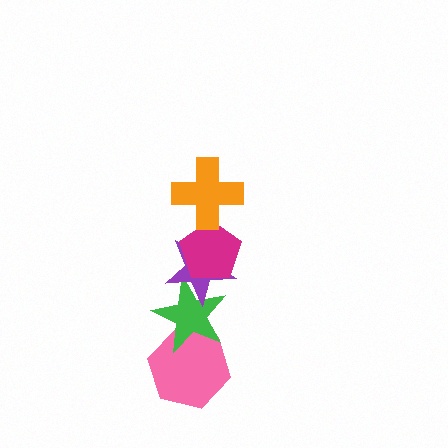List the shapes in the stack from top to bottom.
From top to bottom: the orange cross, the magenta pentagon, the purple star, the green star, the pink hexagon.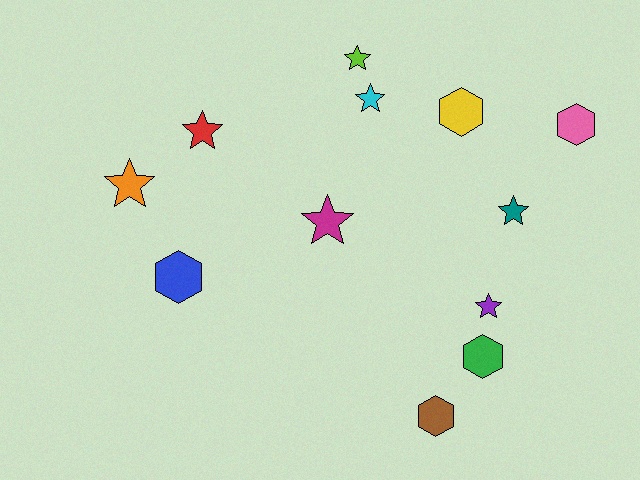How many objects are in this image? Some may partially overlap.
There are 12 objects.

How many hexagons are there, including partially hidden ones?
There are 5 hexagons.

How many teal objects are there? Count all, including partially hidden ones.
There is 1 teal object.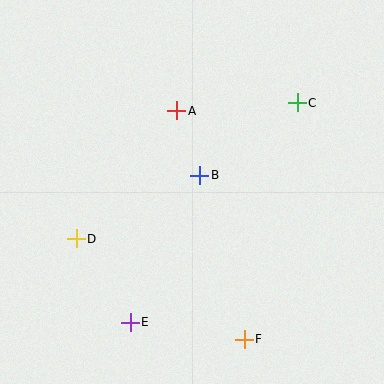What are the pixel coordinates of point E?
Point E is at (130, 322).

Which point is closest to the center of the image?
Point B at (200, 175) is closest to the center.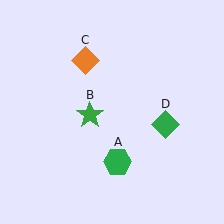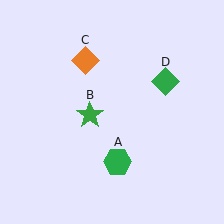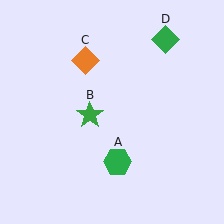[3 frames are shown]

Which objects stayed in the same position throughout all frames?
Green hexagon (object A) and green star (object B) and orange diamond (object C) remained stationary.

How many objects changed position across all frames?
1 object changed position: green diamond (object D).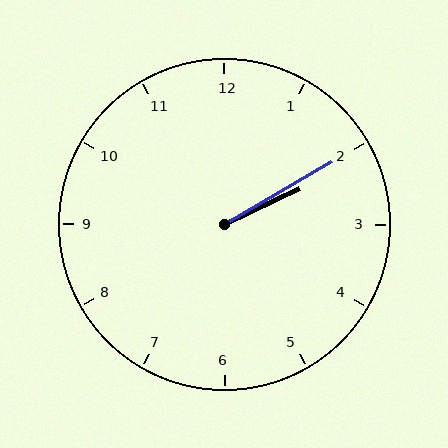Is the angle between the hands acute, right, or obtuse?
It is acute.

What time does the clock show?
2:10.